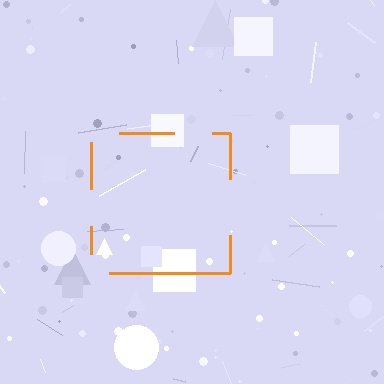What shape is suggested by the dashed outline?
The dashed outline suggests a square.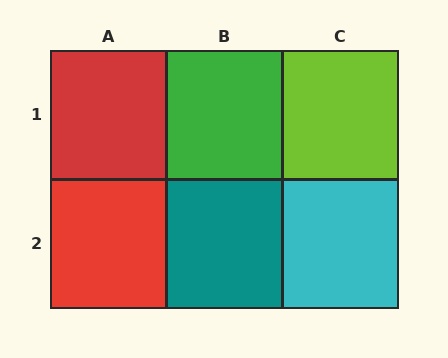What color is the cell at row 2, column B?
Teal.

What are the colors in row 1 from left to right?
Red, green, lime.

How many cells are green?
1 cell is green.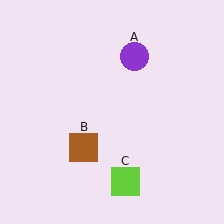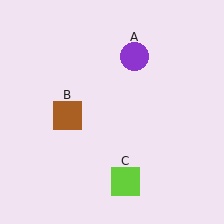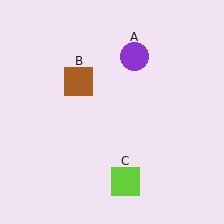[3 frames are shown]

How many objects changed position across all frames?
1 object changed position: brown square (object B).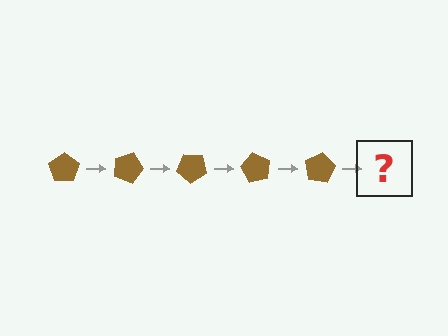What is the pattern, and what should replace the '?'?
The pattern is that the pentagon rotates 20 degrees each step. The '?' should be a brown pentagon rotated 100 degrees.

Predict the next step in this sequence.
The next step is a brown pentagon rotated 100 degrees.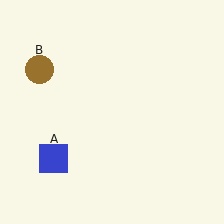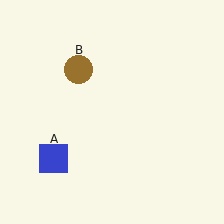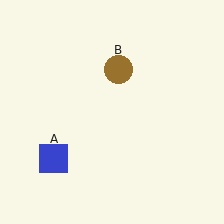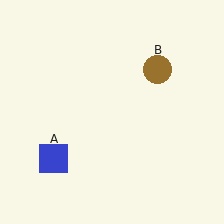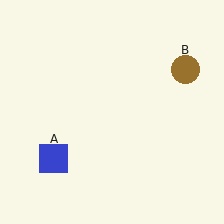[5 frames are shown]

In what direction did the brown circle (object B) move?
The brown circle (object B) moved right.